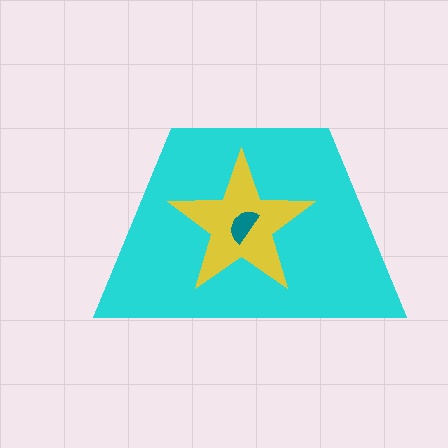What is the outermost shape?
The cyan trapezoid.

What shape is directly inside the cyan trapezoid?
The yellow star.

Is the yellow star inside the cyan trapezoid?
Yes.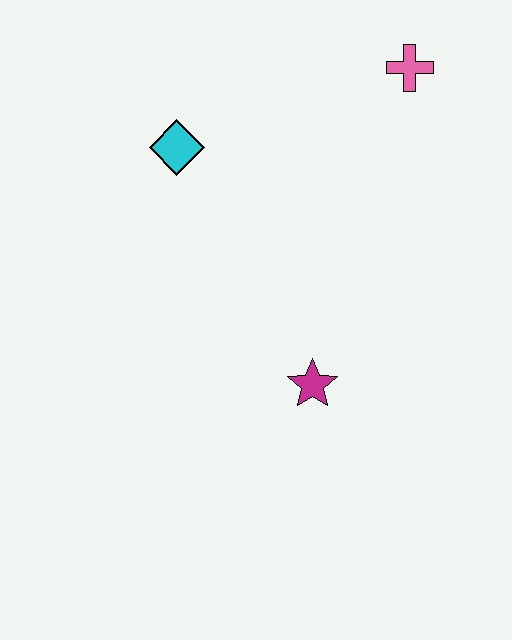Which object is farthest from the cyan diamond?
The magenta star is farthest from the cyan diamond.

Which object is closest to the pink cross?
The cyan diamond is closest to the pink cross.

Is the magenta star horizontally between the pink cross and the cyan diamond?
Yes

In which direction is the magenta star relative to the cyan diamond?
The magenta star is below the cyan diamond.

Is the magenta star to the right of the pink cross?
No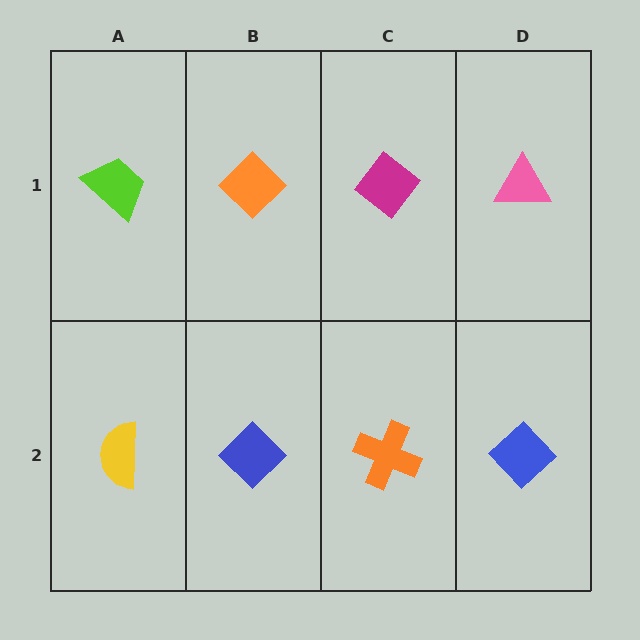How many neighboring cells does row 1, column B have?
3.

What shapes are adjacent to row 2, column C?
A magenta diamond (row 1, column C), a blue diamond (row 2, column B), a blue diamond (row 2, column D).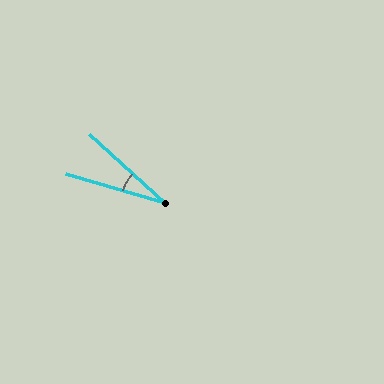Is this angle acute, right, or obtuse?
It is acute.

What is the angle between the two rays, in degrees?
Approximately 26 degrees.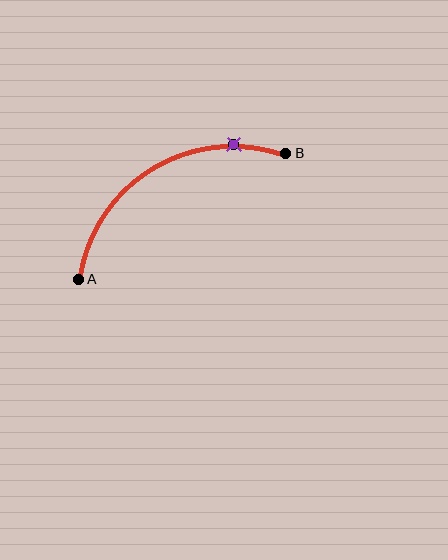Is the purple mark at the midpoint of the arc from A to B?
No. The purple mark lies on the arc but is closer to endpoint B. The arc midpoint would be at the point on the curve equidistant along the arc from both A and B.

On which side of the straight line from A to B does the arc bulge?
The arc bulges above the straight line connecting A and B.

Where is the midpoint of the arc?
The arc midpoint is the point on the curve farthest from the straight line joining A and B. It sits above that line.